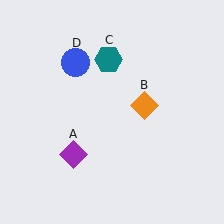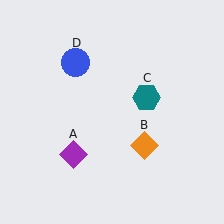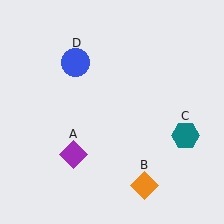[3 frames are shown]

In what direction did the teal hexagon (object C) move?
The teal hexagon (object C) moved down and to the right.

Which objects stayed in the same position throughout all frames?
Purple diamond (object A) and blue circle (object D) remained stationary.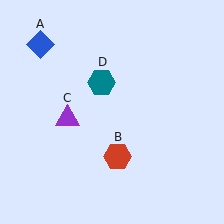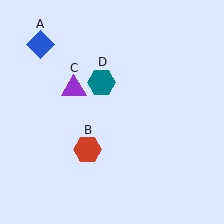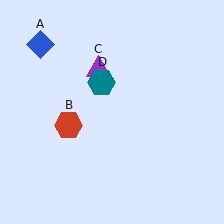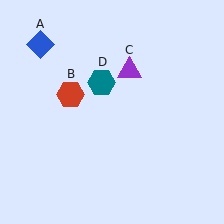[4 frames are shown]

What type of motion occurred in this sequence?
The red hexagon (object B), purple triangle (object C) rotated clockwise around the center of the scene.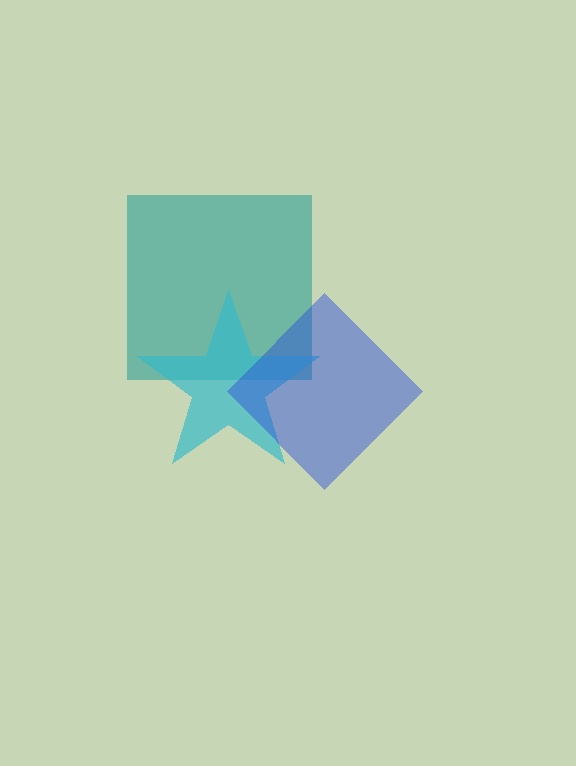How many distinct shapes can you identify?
There are 3 distinct shapes: a teal square, a cyan star, a blue diamond.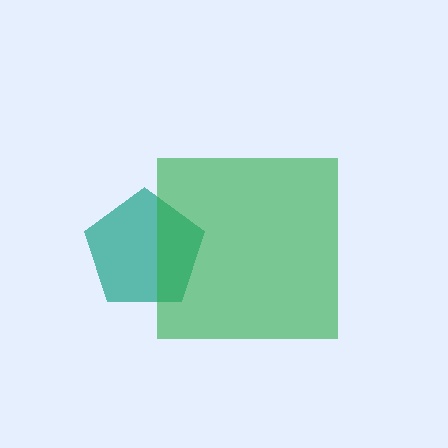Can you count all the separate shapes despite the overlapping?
Yes, there are 2 separate shapes.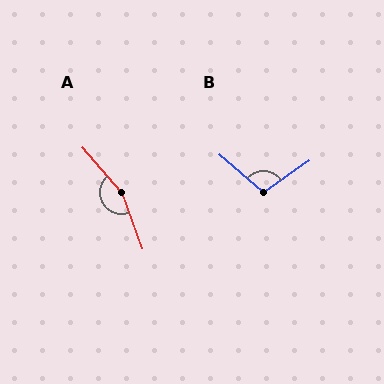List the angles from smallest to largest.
B (104°), A (159°).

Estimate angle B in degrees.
Approximately 104 degrees.